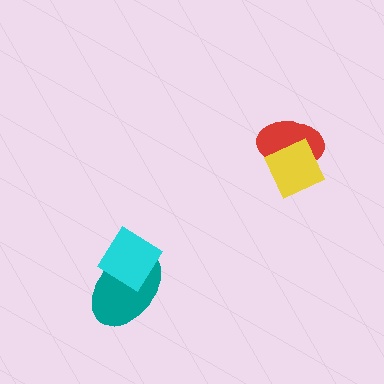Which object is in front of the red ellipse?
The yellow diamond is in front of the red ellipse.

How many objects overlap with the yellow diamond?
1 object overlaps with the yellow diamond.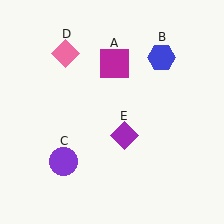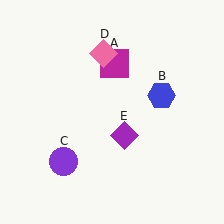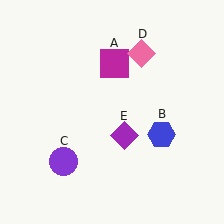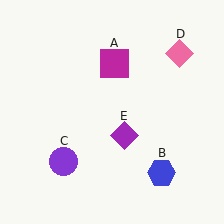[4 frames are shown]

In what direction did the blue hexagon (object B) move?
The blue hexagon (object B) moved down.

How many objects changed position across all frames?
2 objects changed position: blue hexagon (object B), pink diamond (object D).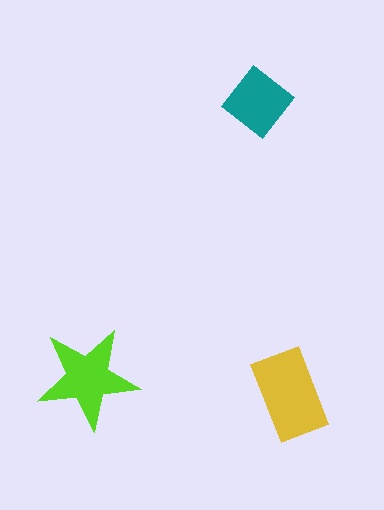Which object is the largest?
The yellow rectangle.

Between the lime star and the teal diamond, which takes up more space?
The lime star.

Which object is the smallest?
The teal diamond.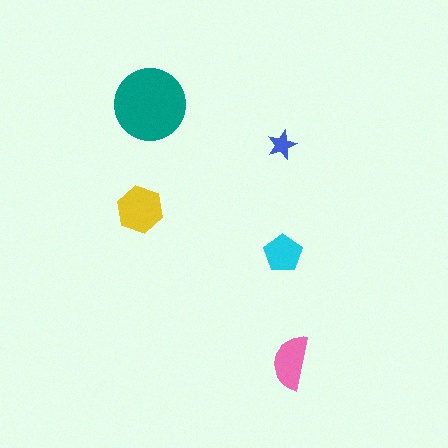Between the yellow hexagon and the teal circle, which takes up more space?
The teal circle.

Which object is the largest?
The teal circle.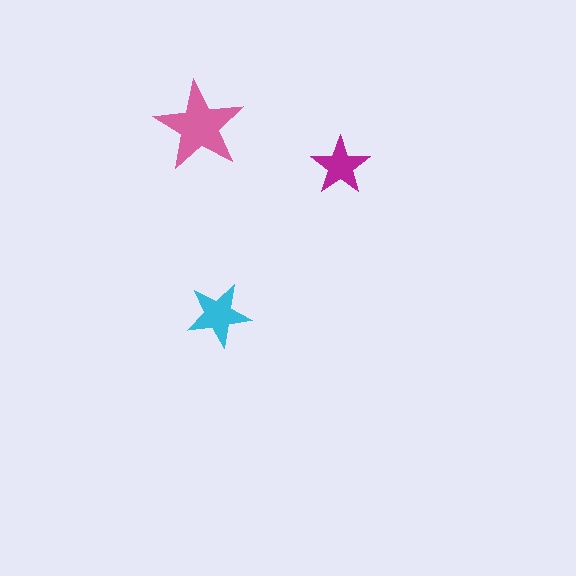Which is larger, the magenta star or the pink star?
The pink one.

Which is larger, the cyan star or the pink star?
The pink one.